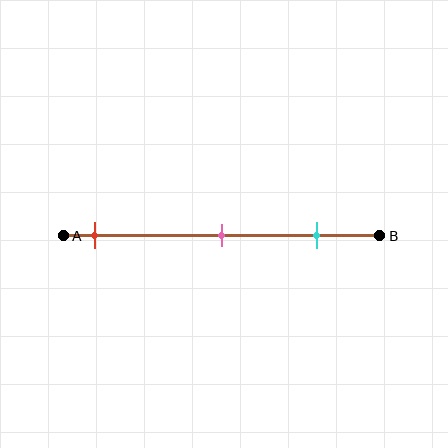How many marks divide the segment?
There are 3 marks dividing the segment.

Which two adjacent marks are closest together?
The pink and cyan marks are the closest adjacent pair.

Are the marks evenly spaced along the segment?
Yes, the marks are approximately evenly spaced.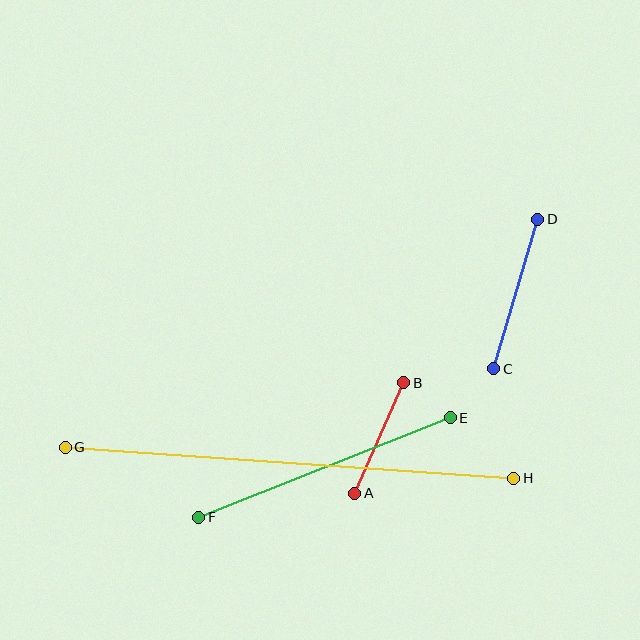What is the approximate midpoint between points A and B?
The midpoint is at approximately (379, 438) pixels.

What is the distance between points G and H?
The distance is approximately 450 pixels.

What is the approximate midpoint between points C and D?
The midpoint is at approximately (516, 294) pixels.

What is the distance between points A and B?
The distance is approximately 121 pixels.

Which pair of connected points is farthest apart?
Points G and H are farthest apart.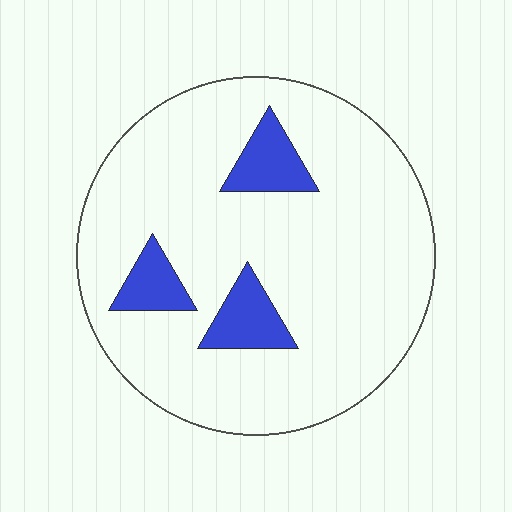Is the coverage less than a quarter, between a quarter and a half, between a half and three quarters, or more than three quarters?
Less than a quarter.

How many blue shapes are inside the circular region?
3.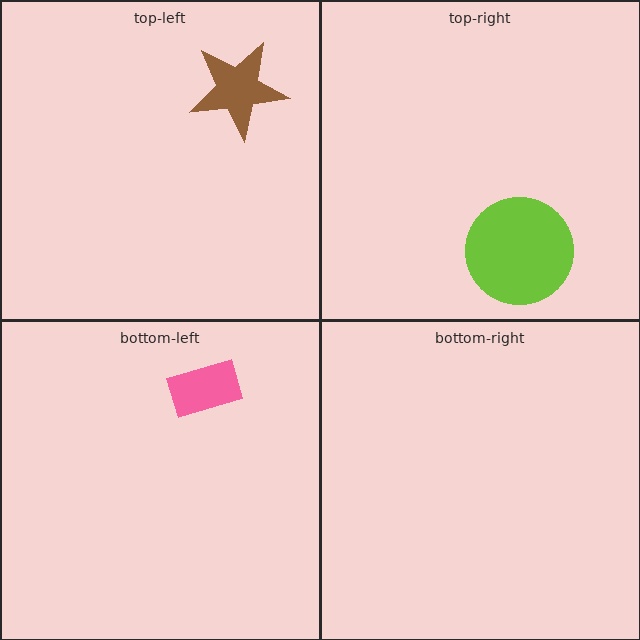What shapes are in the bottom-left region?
The pink rectangle.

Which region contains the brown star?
The top-left region.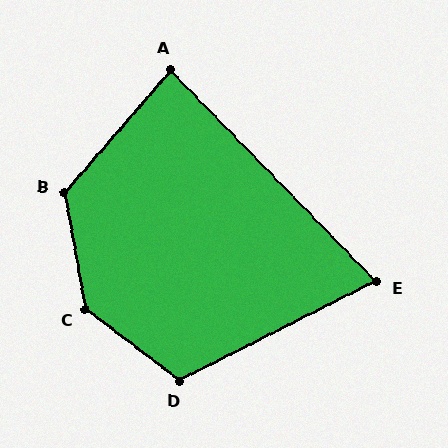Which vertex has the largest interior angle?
C, at approximately 137 degrees.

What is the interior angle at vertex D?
Approximately 116 degrees (obtuse).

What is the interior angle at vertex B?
Approximately 129 degrees (obtuse).